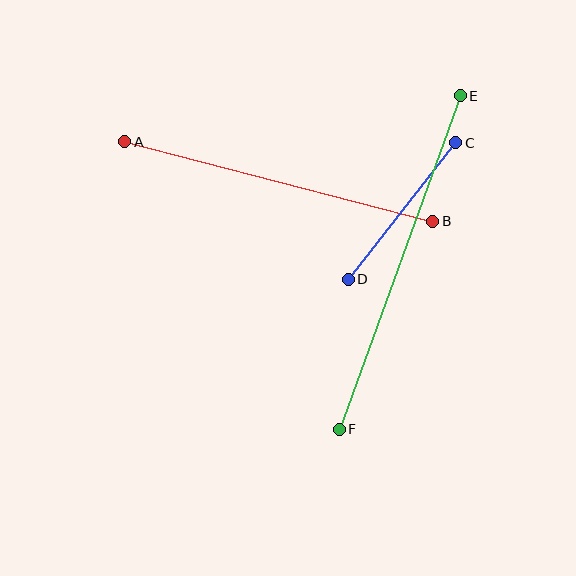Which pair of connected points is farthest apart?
Points E and F are farthest apart.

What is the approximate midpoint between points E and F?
The midpoint is at approximately (400, 262) pixels.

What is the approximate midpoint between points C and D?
The midpoint is at approximately (402, 211) pixels.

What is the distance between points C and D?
The distance is approximately 174 pixels.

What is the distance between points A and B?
The distance is approximately 318 pixels.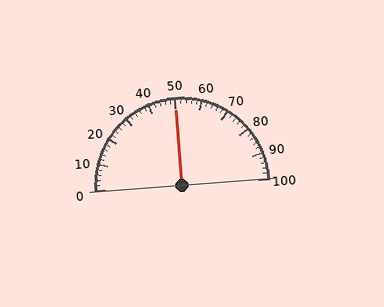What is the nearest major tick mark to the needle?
The nearest major tick mark is 50.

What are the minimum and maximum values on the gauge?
The gauge ranges from 0 to 100.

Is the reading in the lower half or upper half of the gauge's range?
The reading is in the upper half of the range (0 to 100).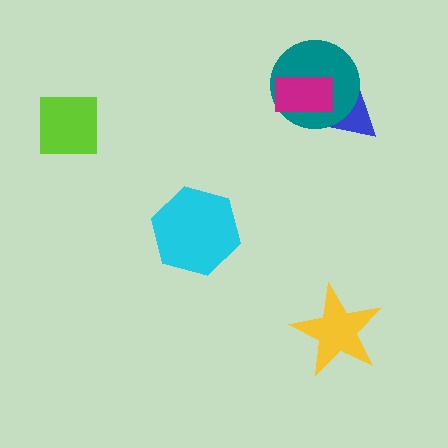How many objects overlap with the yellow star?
0 objects overlap with the yellow star.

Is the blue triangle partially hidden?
Yes, it is partially covered by another shape.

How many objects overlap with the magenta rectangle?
2 objects overlap with the magenta rectangle.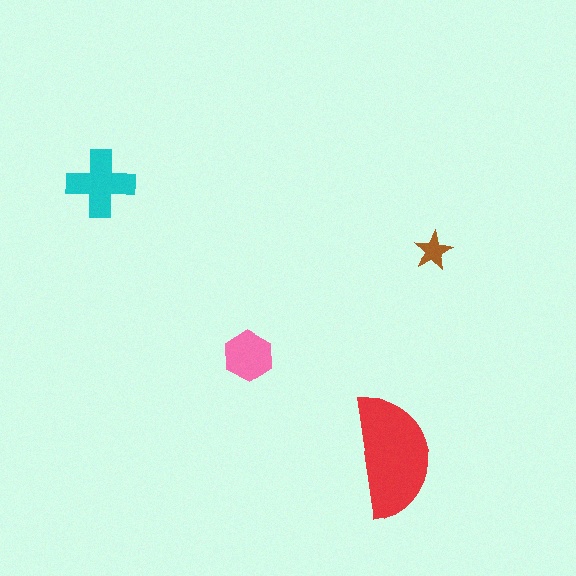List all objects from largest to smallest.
The red semicircle, the cyan cross, the pink hexagon, the brown star.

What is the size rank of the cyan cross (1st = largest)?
2nd.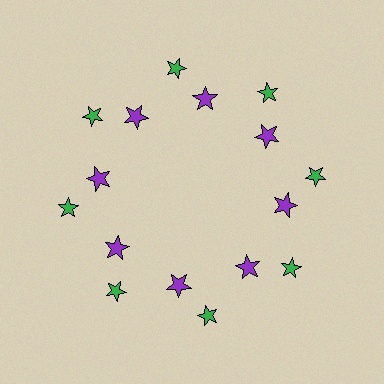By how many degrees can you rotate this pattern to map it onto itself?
The pattern maps onto itself every 45 degrees of rotation.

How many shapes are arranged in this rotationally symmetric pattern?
There are 16 shapes, arranged in 8 groups of 2.